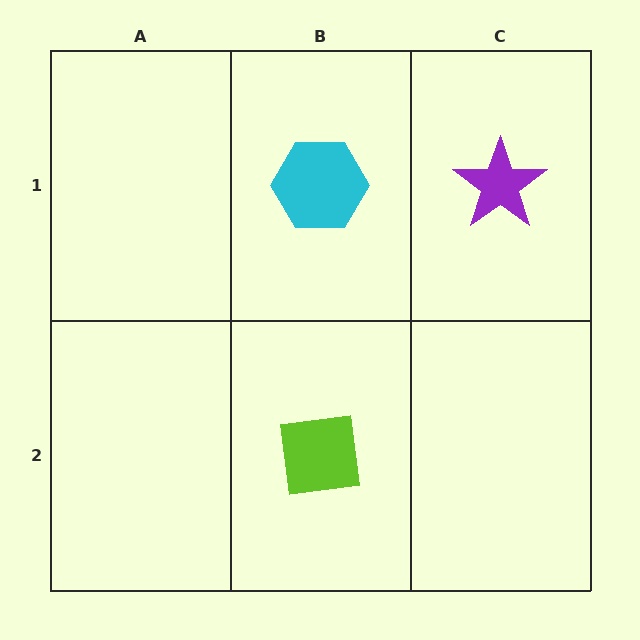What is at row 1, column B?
A cyan hexagon.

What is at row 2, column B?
A lime square.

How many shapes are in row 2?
1 shape.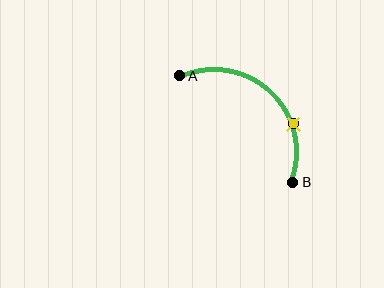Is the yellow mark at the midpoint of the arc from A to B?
No. The yellow mark lies on the arc but is closer to endpoint B. The arc midpoint would be at the point on the curve equidistant along the arc from both A and B.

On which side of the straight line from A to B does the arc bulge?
The arc bulges above and to the right of the straight line connecting A and B.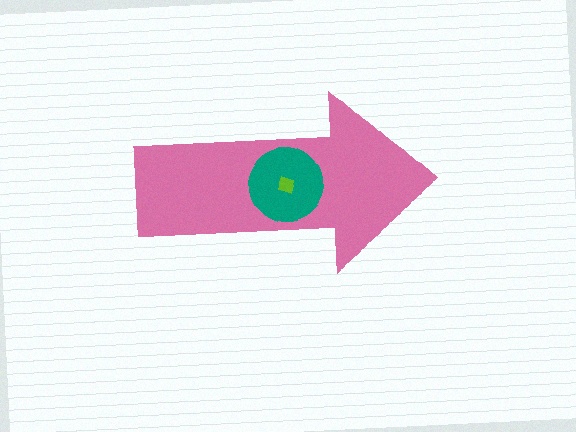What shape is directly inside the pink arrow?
The teal circle.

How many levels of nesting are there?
3.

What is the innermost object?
The lime diamond.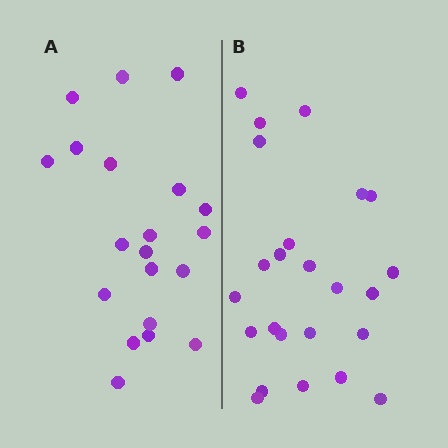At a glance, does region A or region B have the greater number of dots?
Region B (the right region) has more dots.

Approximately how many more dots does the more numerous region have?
Region B has about 4 more dots than region A.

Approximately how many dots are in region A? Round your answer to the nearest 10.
About 20 dots.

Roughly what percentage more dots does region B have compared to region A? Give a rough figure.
About 20% more.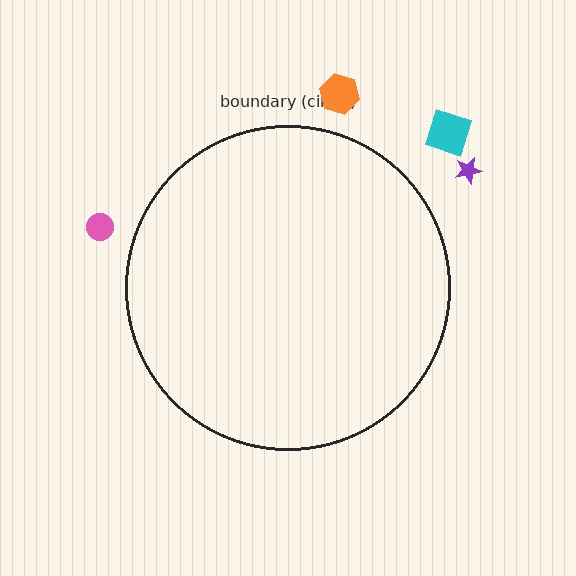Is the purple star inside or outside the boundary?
Outside.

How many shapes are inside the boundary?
0 inside, 4 outside.